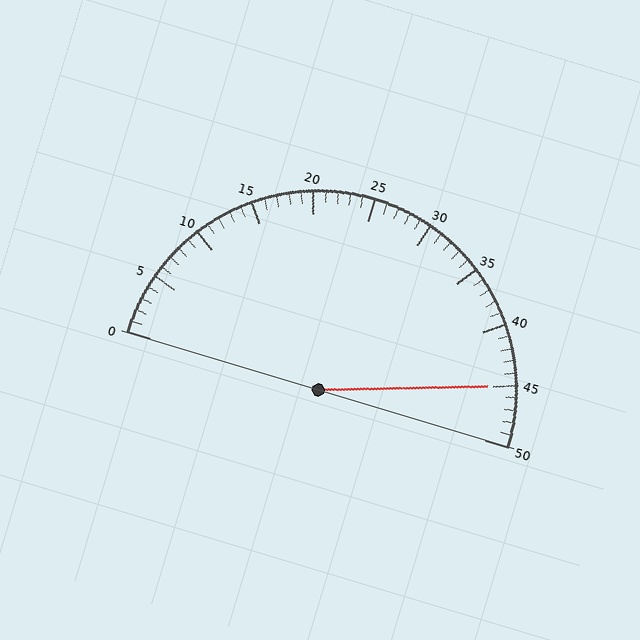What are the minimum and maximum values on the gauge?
The gauge ranges from 0 to 50.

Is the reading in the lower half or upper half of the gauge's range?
The reading is in the upper half of the range (0 to 50).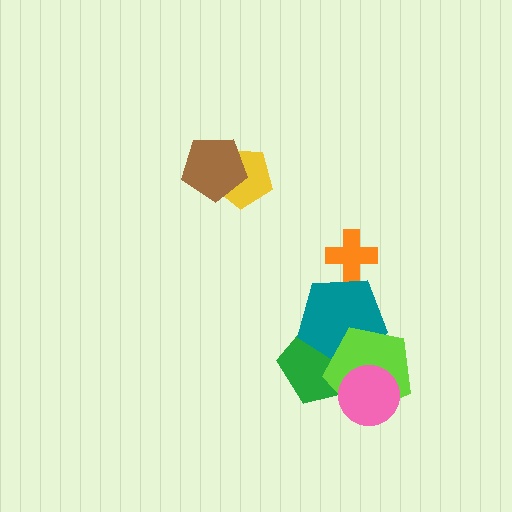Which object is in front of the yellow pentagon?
The brown pentagon is in front of the yellow pentagon.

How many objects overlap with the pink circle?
2 objects overlap with the pink circle.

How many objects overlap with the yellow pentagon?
1 object overlaps with the yellow pentagon.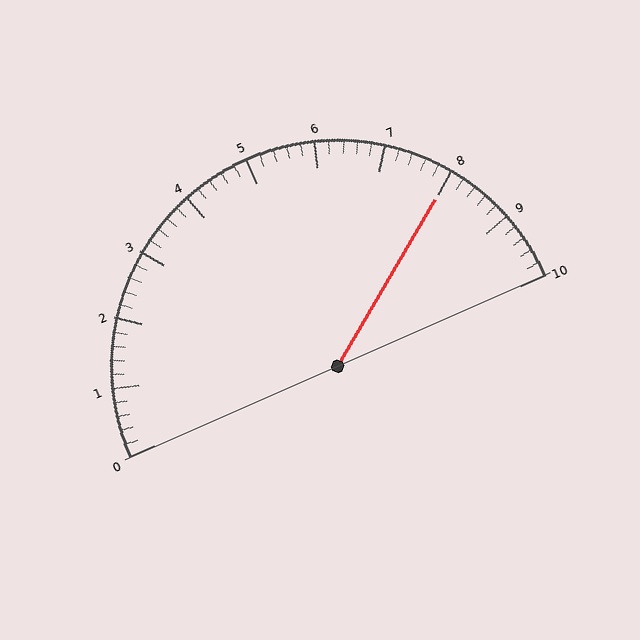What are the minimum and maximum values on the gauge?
The gauge ranges from 0 to 10.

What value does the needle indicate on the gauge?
The needle indicates approximately 8.0.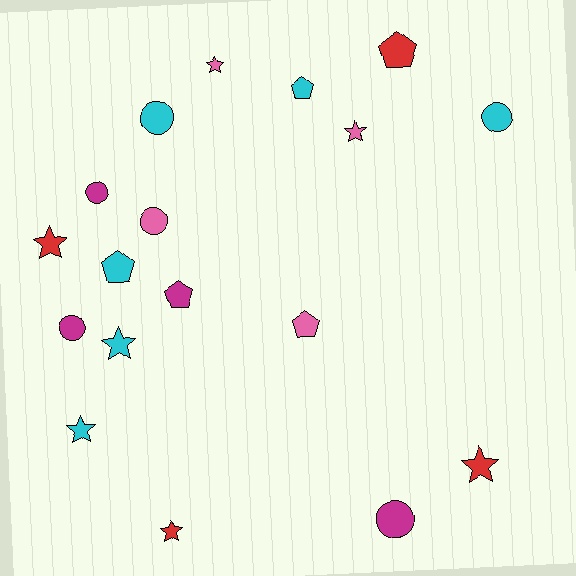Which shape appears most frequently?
Star, with 7 objects.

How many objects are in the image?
There are 18 objects.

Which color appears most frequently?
Cyan, with 6 objects.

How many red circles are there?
There are no red circles.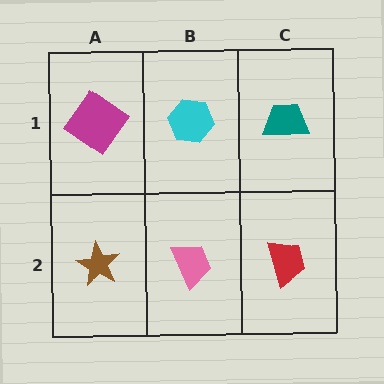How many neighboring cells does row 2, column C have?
2.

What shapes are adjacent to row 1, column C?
A red trapezoid (row 2, column C), a cyan hexagon (row 1, column B).